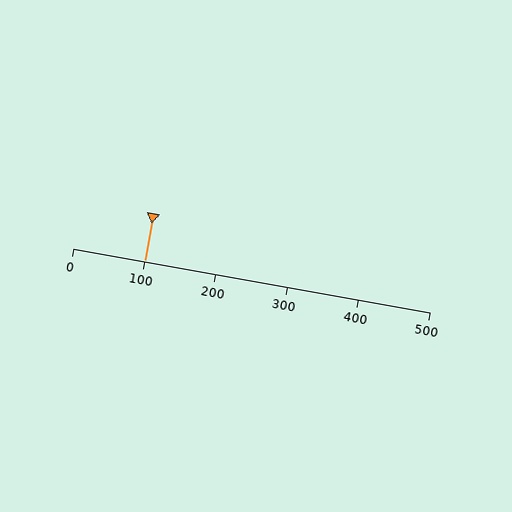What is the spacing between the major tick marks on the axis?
The major ticks are spaced 100 apart.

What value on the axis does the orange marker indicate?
The marker indicates approximately 100.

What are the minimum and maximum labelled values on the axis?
The axis runs from 0 to 500.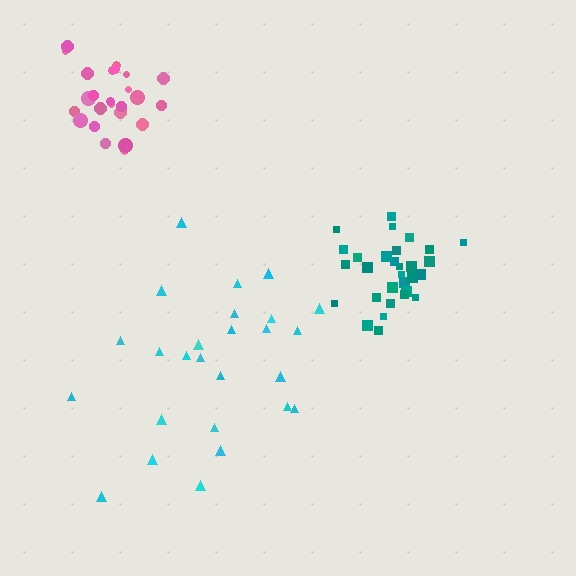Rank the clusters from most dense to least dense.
teal, pink, cyan.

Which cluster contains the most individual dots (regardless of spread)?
Teal (31).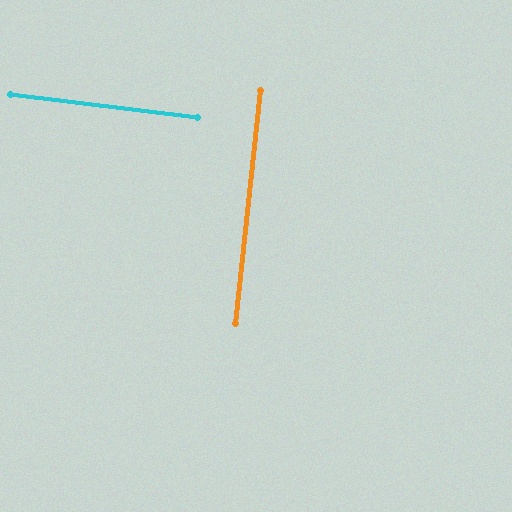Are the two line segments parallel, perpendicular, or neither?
Perpendicular — they meet at approximately 89°.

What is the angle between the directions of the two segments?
Approximately 89 degrees.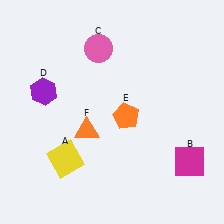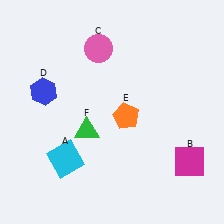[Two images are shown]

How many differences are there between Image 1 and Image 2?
There are 3 differences between the two images.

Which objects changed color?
A changed from yellow to cyan. D changed from purple to blue. F changed from orange to green.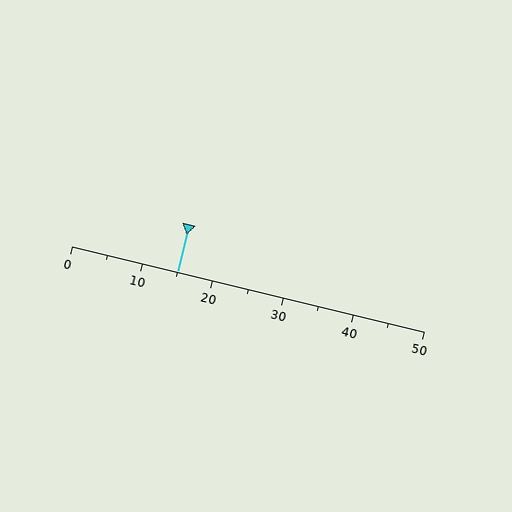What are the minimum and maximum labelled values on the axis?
The axis runs from 0 to 50.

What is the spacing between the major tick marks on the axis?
The major ticks are spaced 10 apart.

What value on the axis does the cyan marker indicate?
The marker indicates approximately 15.